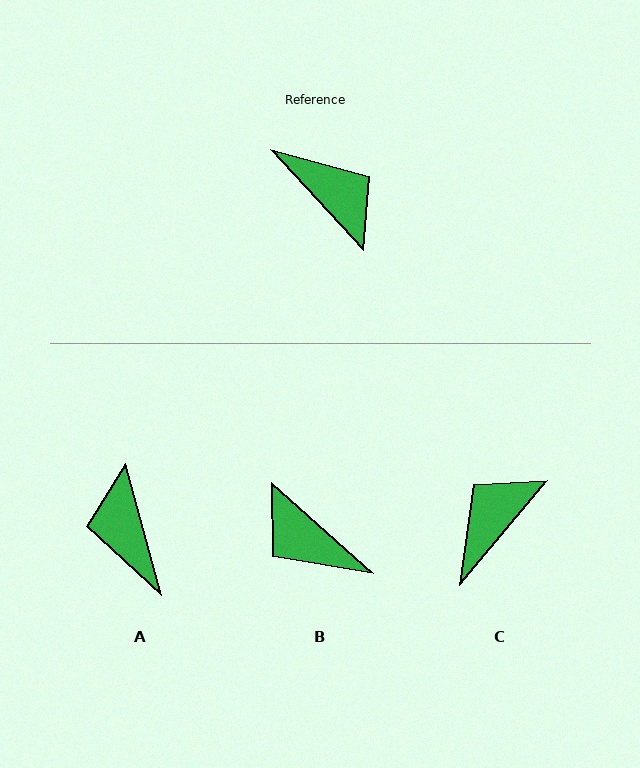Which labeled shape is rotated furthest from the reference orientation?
B, about 174 degrees away.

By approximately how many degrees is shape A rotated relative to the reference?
Approximately 152 degrees counter-clockwise.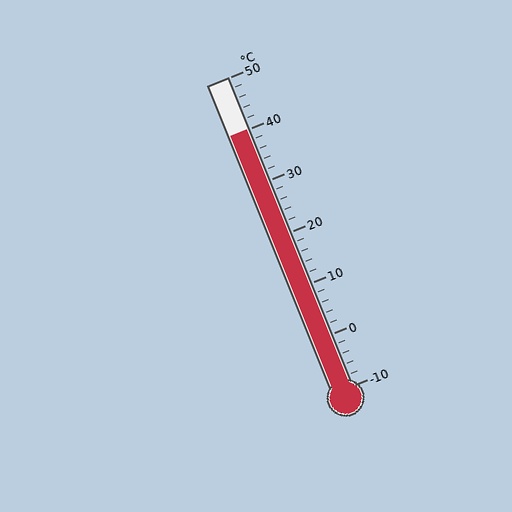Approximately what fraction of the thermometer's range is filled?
The thermometer is filled to approximately 85% of its range.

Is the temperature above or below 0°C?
The temperature is above 0°C.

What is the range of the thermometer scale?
The thermometer scale ranges from -10°C to 50°C.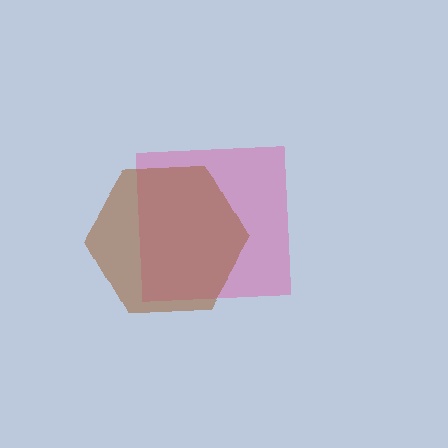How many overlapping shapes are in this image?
There are 2 overlapping shapes in the image.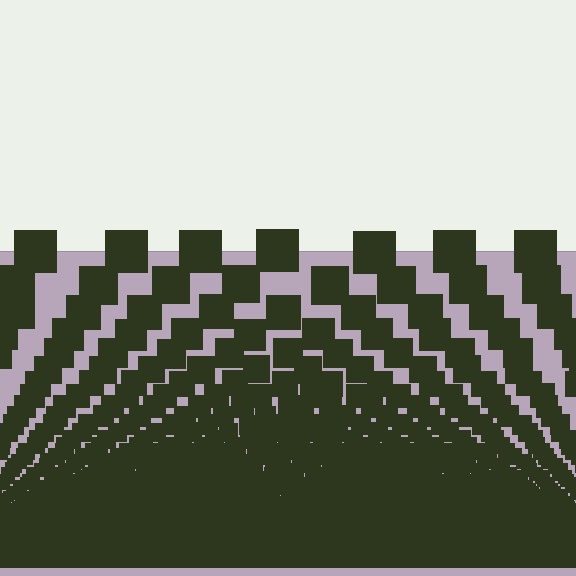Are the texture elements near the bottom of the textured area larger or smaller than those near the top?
Smaller. The gradient is inverted — elements near the bottom are smaller and denser.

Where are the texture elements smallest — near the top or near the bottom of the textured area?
Near the bottom.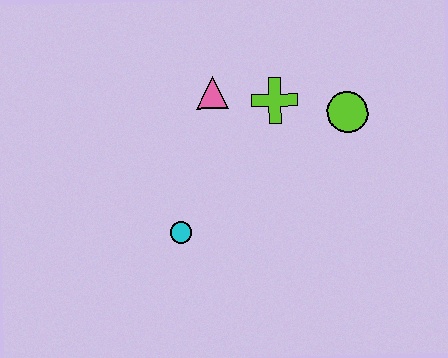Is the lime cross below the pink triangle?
Yes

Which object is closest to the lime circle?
The lime cross is closest to the lime circle.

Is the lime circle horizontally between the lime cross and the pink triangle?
No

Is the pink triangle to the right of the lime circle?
No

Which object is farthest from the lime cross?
The cyan circle is farthest from the lime cross.